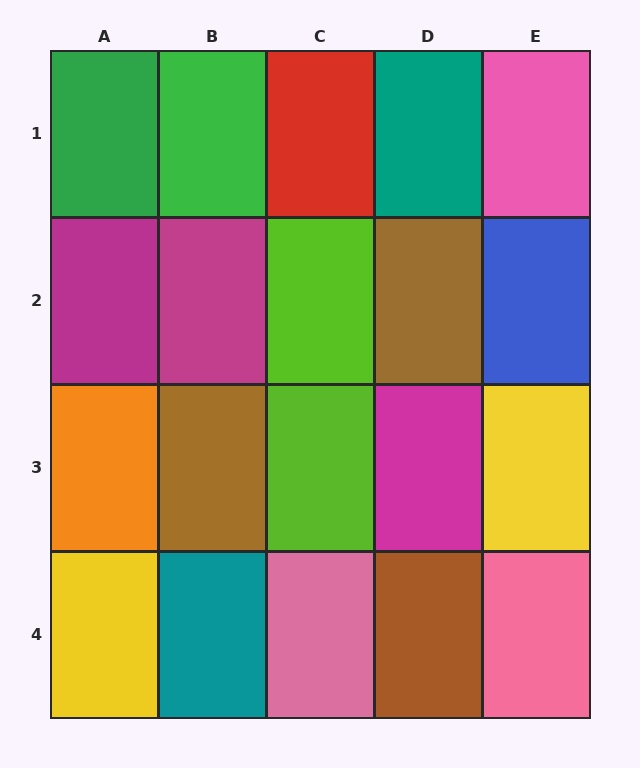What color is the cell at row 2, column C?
Lime.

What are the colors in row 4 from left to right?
Yellow, teal, pink, brown, pink.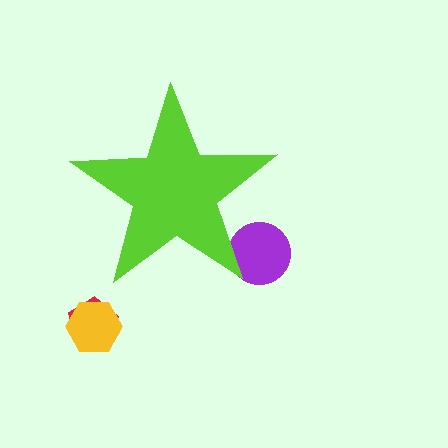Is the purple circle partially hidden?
Yes, the purple circle is partially hidden behind the lime star.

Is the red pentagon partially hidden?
No, the red pentagon is fully visible.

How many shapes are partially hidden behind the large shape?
1 shape is partially hidden.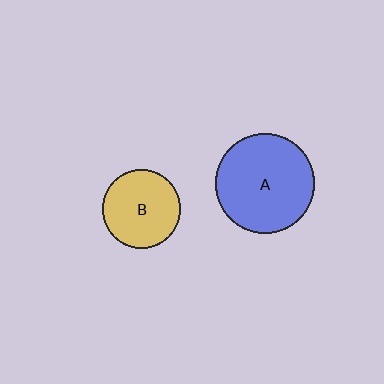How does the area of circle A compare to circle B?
Approximately 1.6 times.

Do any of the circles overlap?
No, none of the circles overlap.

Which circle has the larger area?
Circle A (blue).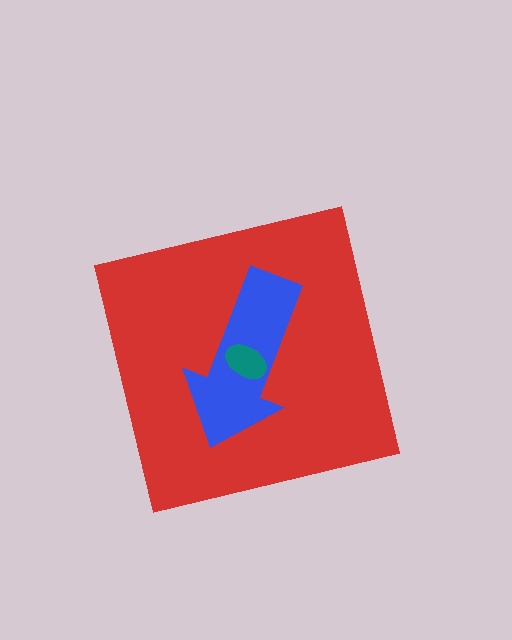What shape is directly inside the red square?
The blue arrow.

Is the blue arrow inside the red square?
Yes.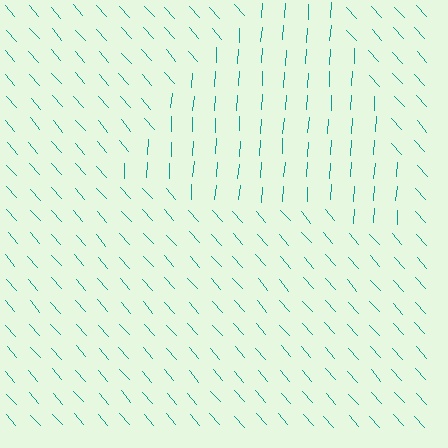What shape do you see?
I see a triangle.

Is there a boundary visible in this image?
Yes, there is a texture boundary formed by a change in line orientation.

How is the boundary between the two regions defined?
The boundary is defined purely by a change in line orientation (approximately 45 degrees difference). All lines are the same color and thickness.